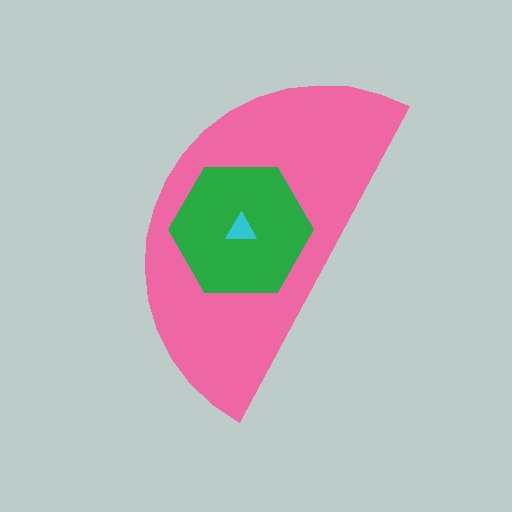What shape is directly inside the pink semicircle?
The green hexagon.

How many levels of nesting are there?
3.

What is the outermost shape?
The pink semicircle.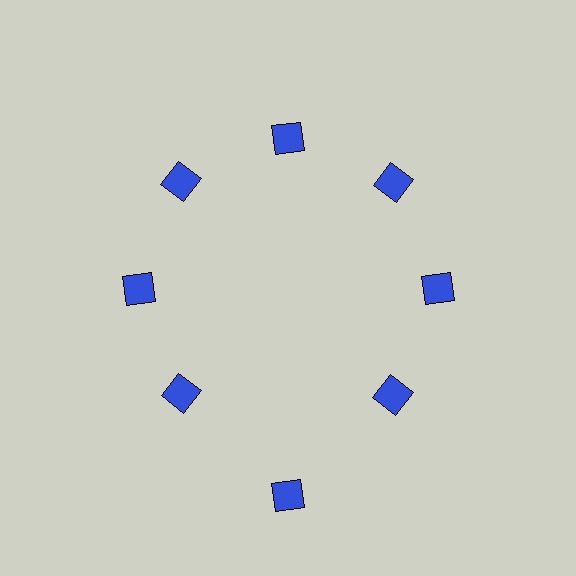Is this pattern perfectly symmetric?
No. The 8 blue squares are arranged in a ring, but one element near the 6 o'clock position is pushed outward from the center, breaking the 8-fold rotational symmetry.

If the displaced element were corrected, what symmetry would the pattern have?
It would have 8-fold rotational symmetry — the pattern would map onto itself every 45 degrees.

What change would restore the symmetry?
The symmetry would be restored by moving it inward, back onto the ring so that all 8 squares sit at equal angles and equal distance from the center.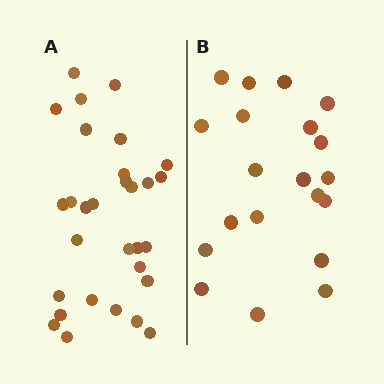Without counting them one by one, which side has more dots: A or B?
Region A (the left region) has more dots.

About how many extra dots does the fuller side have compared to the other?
Region A has roughly 10 or so more dots than region B.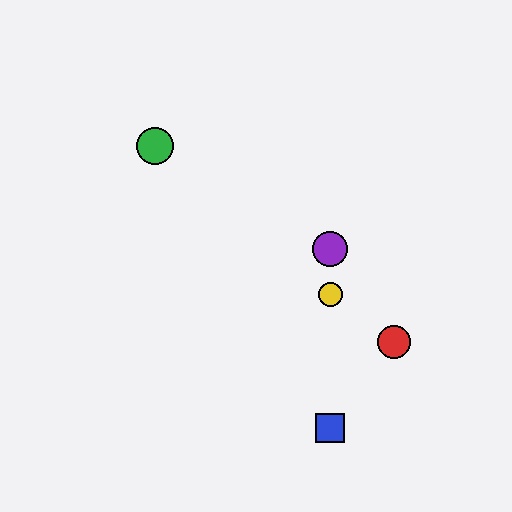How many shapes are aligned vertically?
3 shapes (the blue square, the yellow circle, the purple circle) are aligned vertically.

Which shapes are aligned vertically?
The blue square, the yellow circle, the purple circle are aligned vertically.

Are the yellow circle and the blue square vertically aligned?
Yes, both are at x≈330.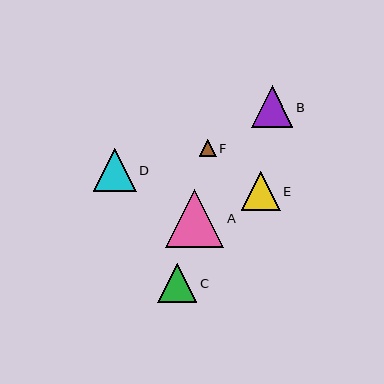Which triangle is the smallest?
Triangle F is the smallest with a size of approximately 17 pixels.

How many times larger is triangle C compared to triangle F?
Triangle C is approximately 2.3 times the size of triangle F.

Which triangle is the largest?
Triangle A is the largest with a size of approximately 58 pixels.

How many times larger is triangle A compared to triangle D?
Triangle A is approximately 1.4 times the size of triangle D.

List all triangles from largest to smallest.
From largest to smallest: A, D, B, E, C, F.